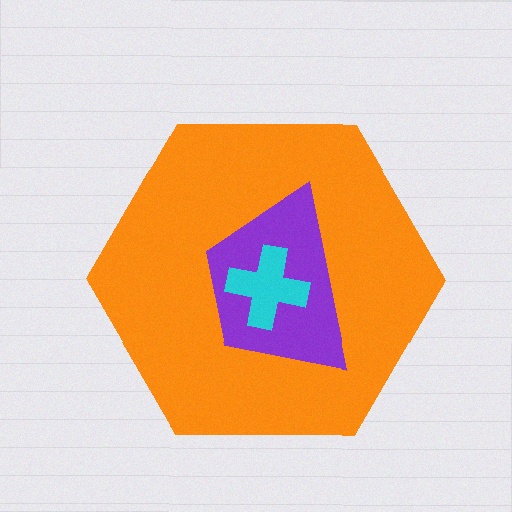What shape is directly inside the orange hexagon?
The purple trapezoid.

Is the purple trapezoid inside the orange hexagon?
Yes.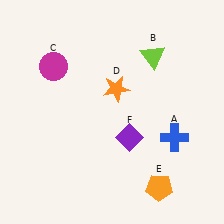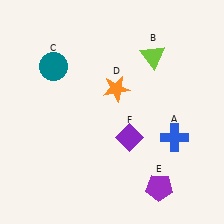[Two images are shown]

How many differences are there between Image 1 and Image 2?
There are 2 differences between the two images.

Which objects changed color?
C changed from magenta to teal. E changed from orange to purple.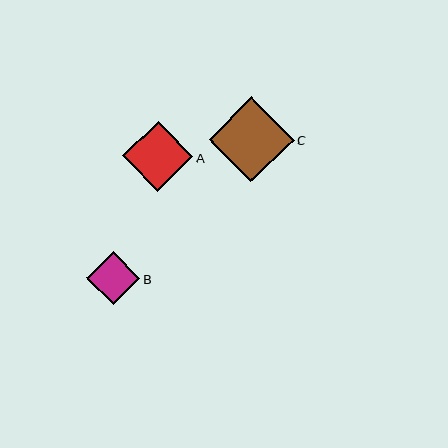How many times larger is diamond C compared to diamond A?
Diamond C is approximately 1.2 times the size of diamond A.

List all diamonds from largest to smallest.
From largest to smallest: C, A, B.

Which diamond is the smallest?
Diamond B is the smallest with a size of approximately 53 pixels.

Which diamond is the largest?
Diamond C is the largest with a size of approximately 85 pixels.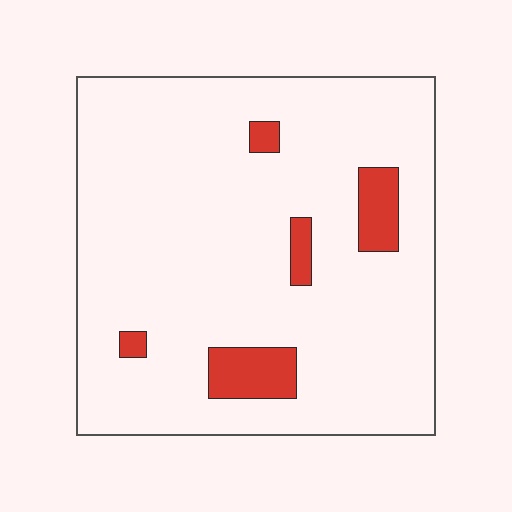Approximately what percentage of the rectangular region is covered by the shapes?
Approximately 10%.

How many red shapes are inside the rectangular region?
5.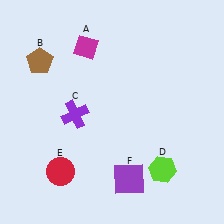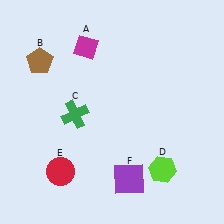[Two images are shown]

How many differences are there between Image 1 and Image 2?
There is 1 difference between the two images.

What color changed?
The cross (C) changed from purple in Image 1 to green in Image 2.